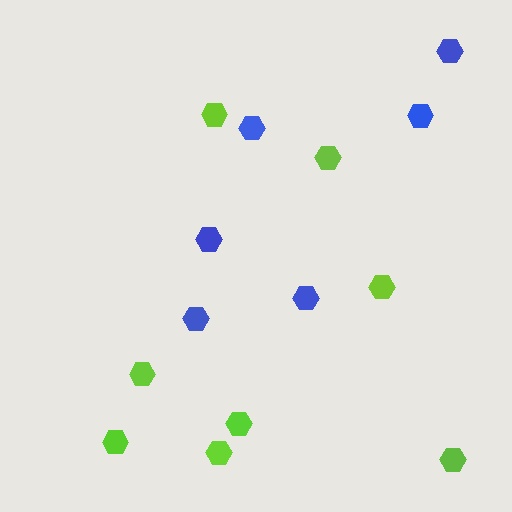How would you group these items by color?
There are 2 groups: one group of blue hexagons (6) and one group of lime hexagons (8).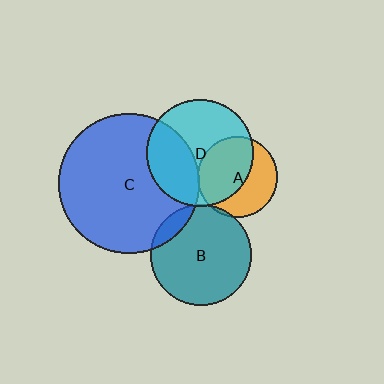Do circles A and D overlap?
Yes.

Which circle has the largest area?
Circle C (blue).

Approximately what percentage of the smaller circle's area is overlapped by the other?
Approximately 55%.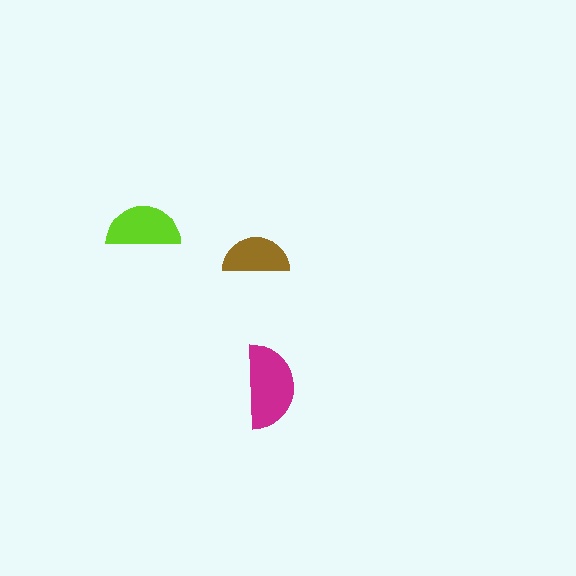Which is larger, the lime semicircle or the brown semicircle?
The lime one.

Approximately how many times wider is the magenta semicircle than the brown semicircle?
About 1.5 times wider.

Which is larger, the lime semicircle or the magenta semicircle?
The magenta one.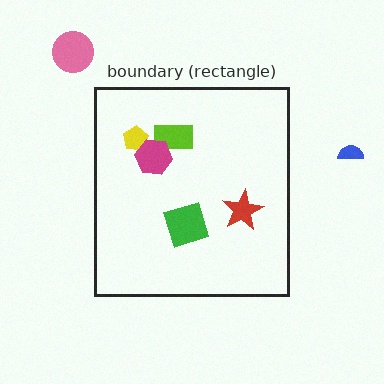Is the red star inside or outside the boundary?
Inside.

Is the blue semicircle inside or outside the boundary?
Outside.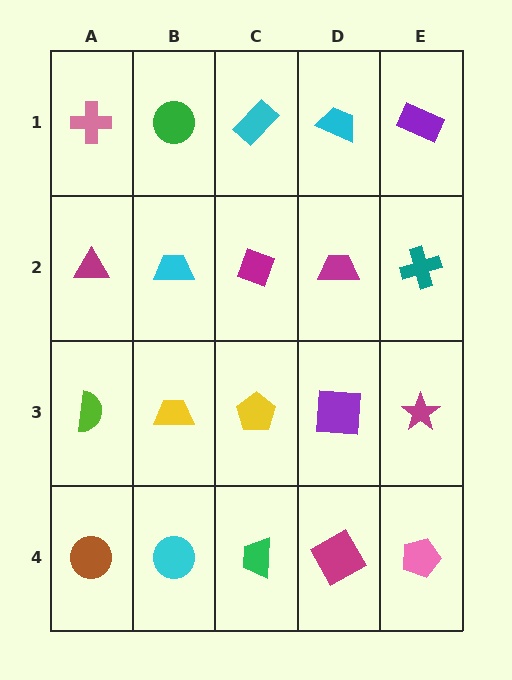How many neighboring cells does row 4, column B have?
3.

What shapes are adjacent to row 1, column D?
A magenta trapezoid (row 2, column D), a cyan rectangle (row 1, column C), a purple rectangle (row 1, column E).